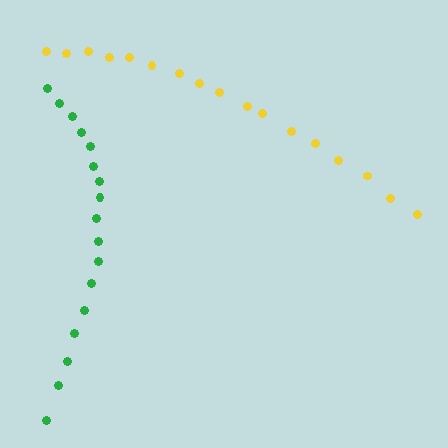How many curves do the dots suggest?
There are 2 distinct paths.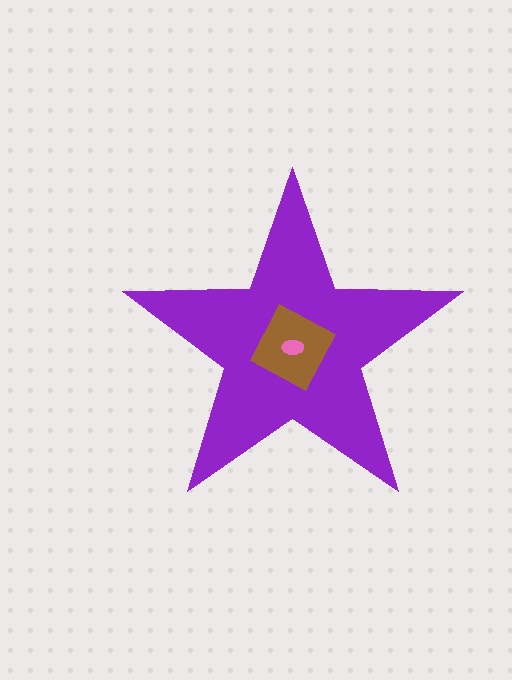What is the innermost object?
The pink ellipse.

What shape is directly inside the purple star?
The brown diamond.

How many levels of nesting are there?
3.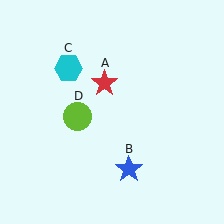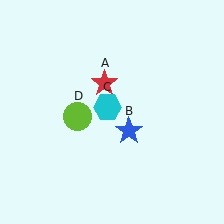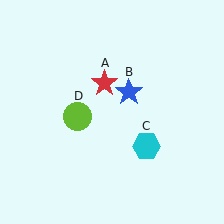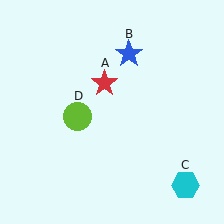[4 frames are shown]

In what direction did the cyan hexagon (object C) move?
The cyan hexagon (object C) moved down and to the right.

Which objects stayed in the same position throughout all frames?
Red star (object A) and lime circle (object D) remained stationary.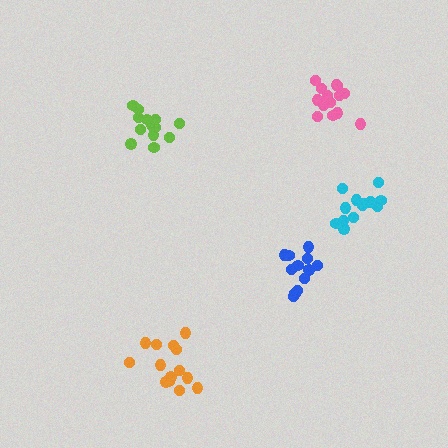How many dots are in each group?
Group 1: 13 dots, Group 2: 15 dots, Group 3: 12 dots, Group 4: 14 dots, Group 5: 14 dots (68 total).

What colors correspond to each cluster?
The clusters are colored: cyan, pink, blue, orange, lime.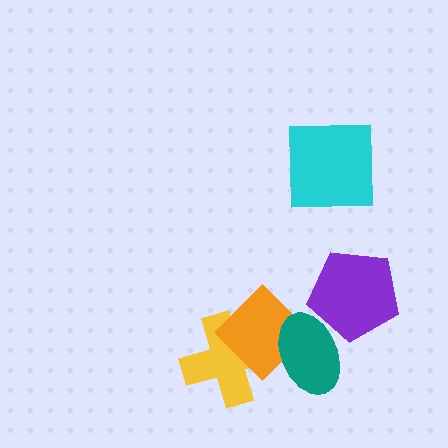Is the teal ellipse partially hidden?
Yes, it is partially covered by another shape.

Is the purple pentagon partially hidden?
No, no other shape covers it.